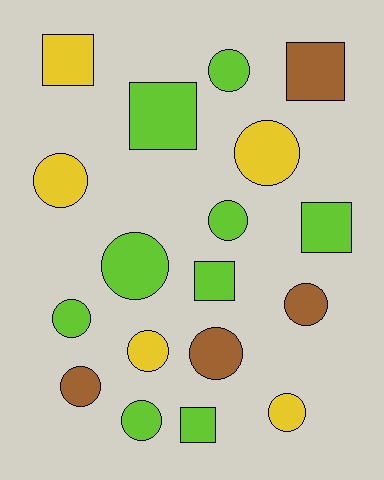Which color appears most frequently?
Lime, with 9 objects.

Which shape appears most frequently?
Circle, with 12 objects.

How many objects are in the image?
There are 18 objects.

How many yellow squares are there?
There is 1 yellow square.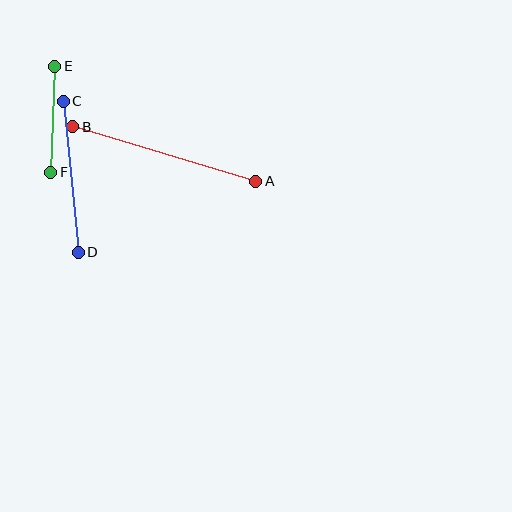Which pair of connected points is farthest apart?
Points A and B are farthest apart.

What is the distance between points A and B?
The distance is approximately 191 pixels.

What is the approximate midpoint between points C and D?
The midpoint is at approximately (71, 177) pixels.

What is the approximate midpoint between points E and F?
The midpoint is at approximately (53, 119) pixels.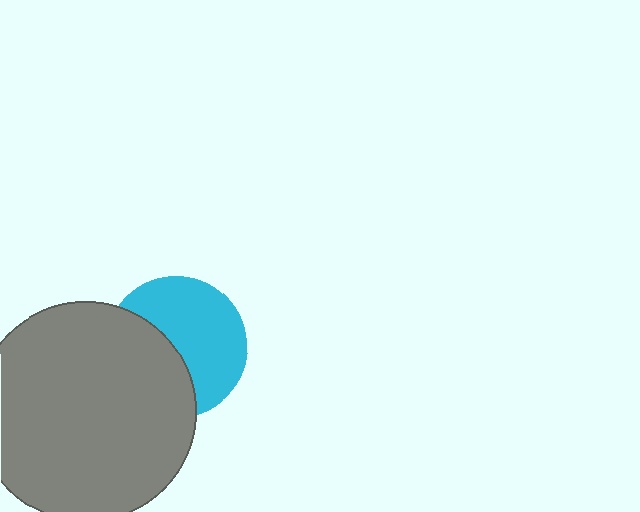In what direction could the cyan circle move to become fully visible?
The cyan circle could move right. That would shift it out from behind the gray circle entirely.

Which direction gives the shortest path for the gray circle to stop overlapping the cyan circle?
Moving left gives the shortest separation.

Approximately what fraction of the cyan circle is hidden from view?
Roughly 43% of the cyan circle is hidden behind the gray circle.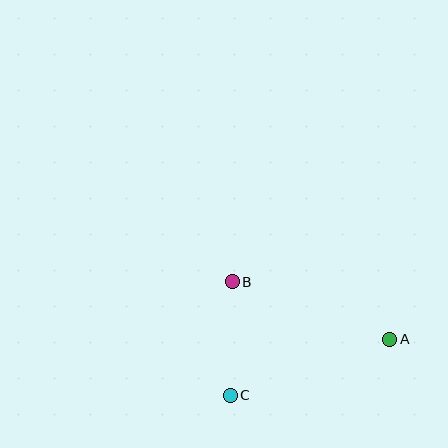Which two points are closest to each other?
Points B and C are closest to each other.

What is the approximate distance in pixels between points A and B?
The distance between A and B is approximately 168 pixels.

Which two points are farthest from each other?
Points A and C are farthest from each other.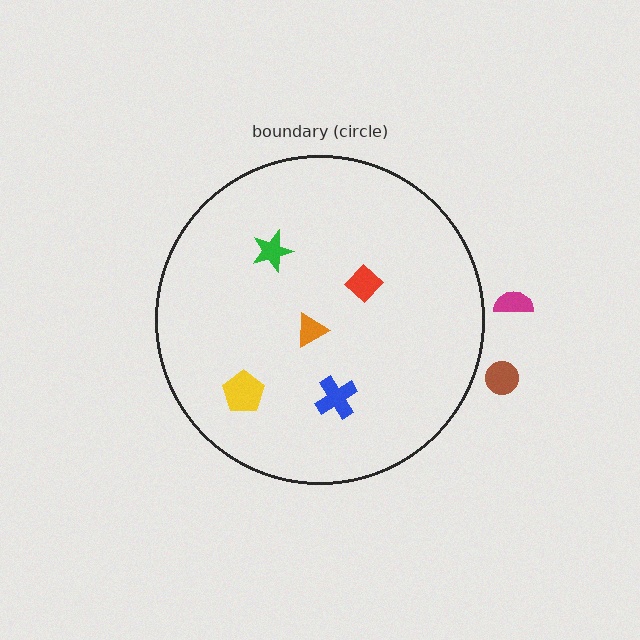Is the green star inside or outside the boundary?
Inside.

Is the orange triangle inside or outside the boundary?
Inside.